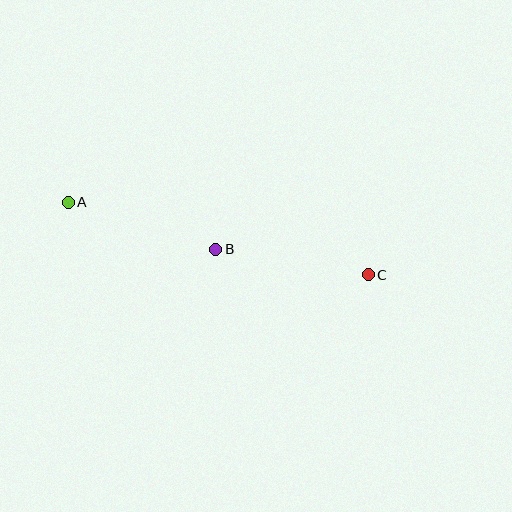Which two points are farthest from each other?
Points A and C are farthest from each other.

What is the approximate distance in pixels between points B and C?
The distance between B and C is approximately 155 pixels.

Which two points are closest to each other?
Points A and B are closest to each other.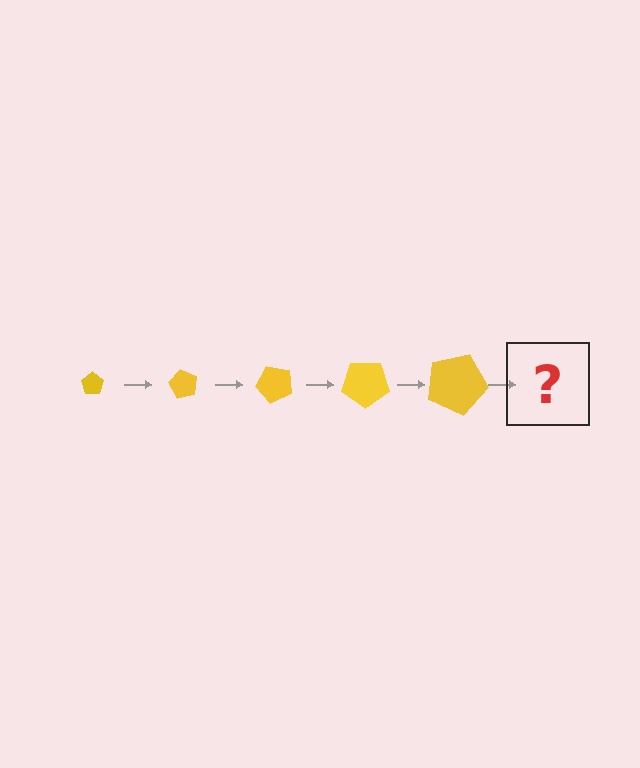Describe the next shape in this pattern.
It should be a pentagon, larger than the previous one and rotated 300 degrees from the start.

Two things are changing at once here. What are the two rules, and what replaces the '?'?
The two rules are that the pentagon grows larger each step and it rotates 60 degrees each step. The '?' should be a pentagon, larger than the previous one and rotated 300 degrees from the start.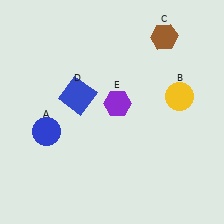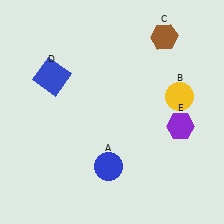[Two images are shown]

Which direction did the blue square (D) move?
The blue square (D) moved left.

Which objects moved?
The objects that moved are: the blue circle (A), the blue square (D), the purple hexagon (E).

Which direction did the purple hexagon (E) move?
The purple hexagon (E) moved right.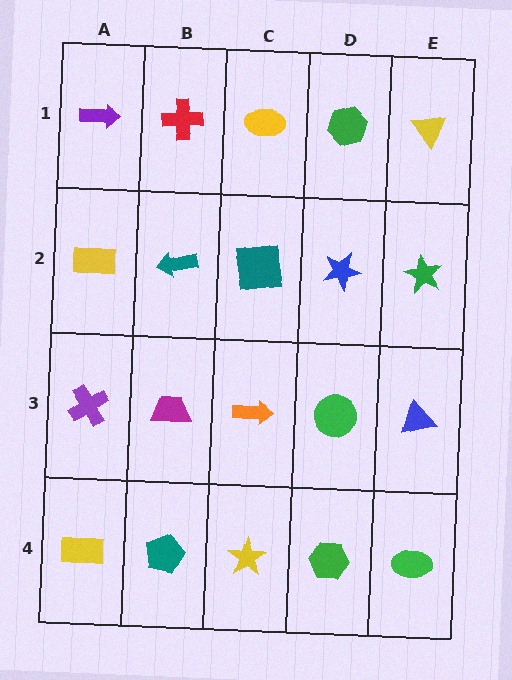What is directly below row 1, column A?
A yellow rectangle.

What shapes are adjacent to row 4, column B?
A magenta trapezoid (row 3, column B), a yellow rectangle (row 4, column A), a yellow star (row 4, column C).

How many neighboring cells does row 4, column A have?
2.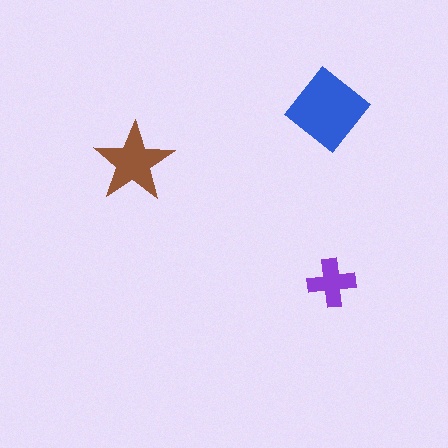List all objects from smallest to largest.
The purple cross, the brown star, the blue diamond.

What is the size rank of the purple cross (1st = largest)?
3rd.